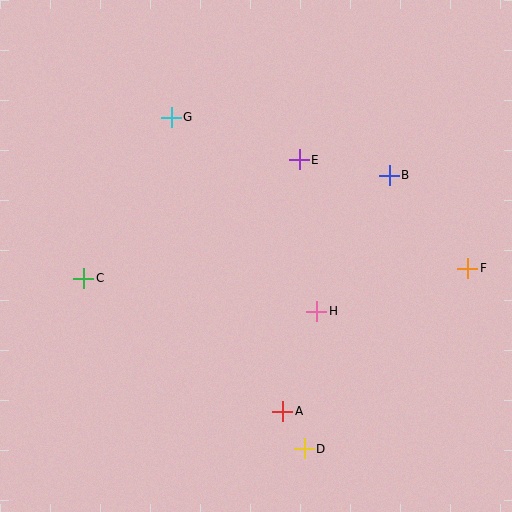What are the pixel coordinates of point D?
Point D is at (304, 449).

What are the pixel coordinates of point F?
Point F is at (468, 268).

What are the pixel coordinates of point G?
Point G is at (171, 117).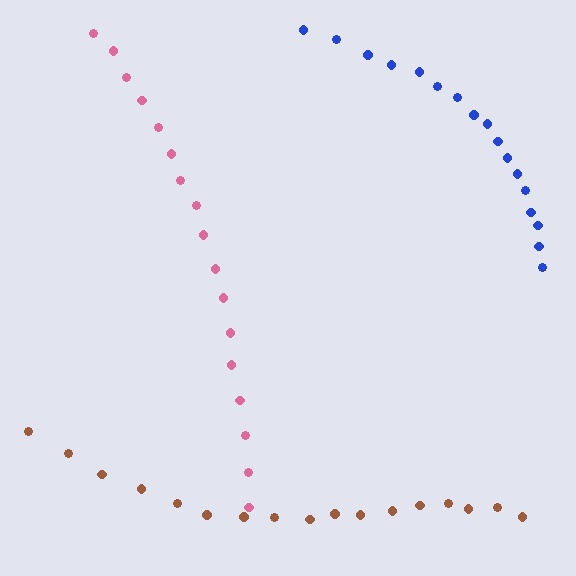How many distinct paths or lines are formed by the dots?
There are 3 distinct paths.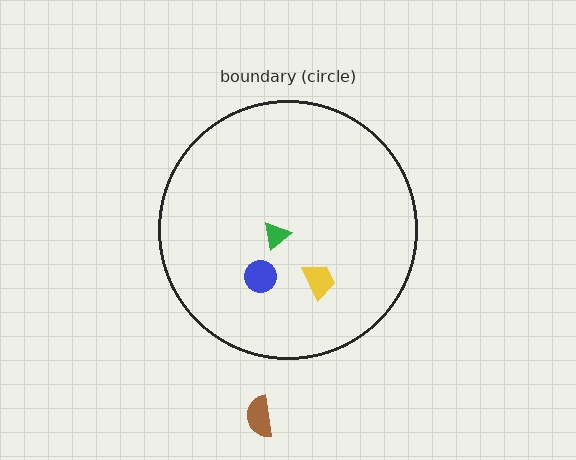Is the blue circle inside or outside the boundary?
Inside.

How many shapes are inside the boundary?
3 inside, 1 outside.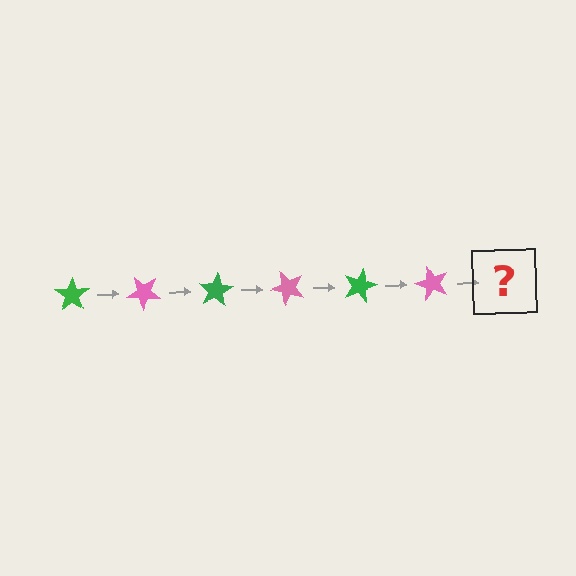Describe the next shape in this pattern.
It should be a green star, rotated 240 degrees from the start.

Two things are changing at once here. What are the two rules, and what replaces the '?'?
The two rules are that it rotates 40 degrees each step and the color cycles through green and pink. The '?' should be a green star, rotated 240 degrees from the start.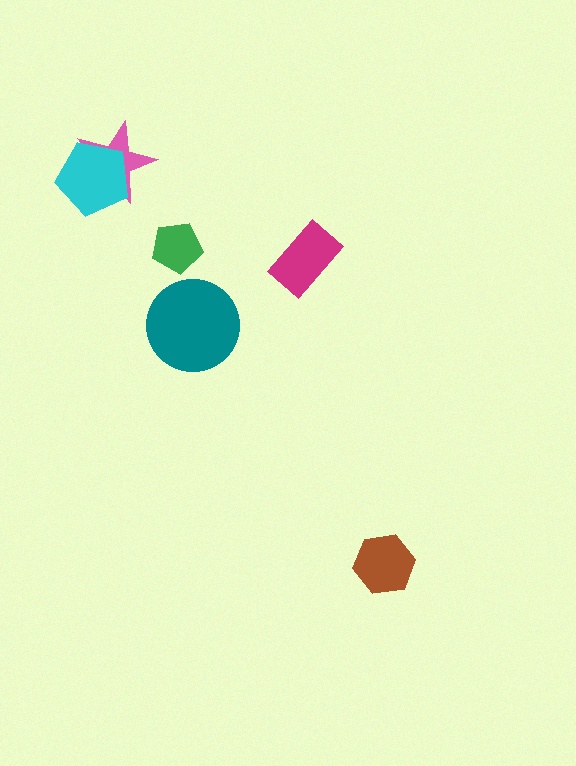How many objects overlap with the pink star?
1 object overlaps with the pink star.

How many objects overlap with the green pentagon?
0 objects overlap with the green pentagon.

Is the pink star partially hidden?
Yes, it is partially covered by another shape.